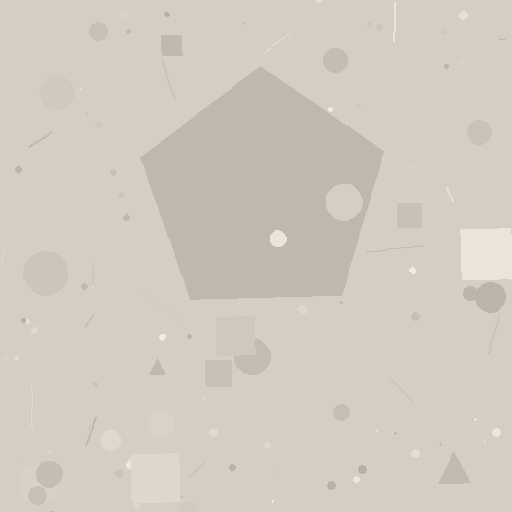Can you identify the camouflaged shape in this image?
The camouflaged shape is a pentagon.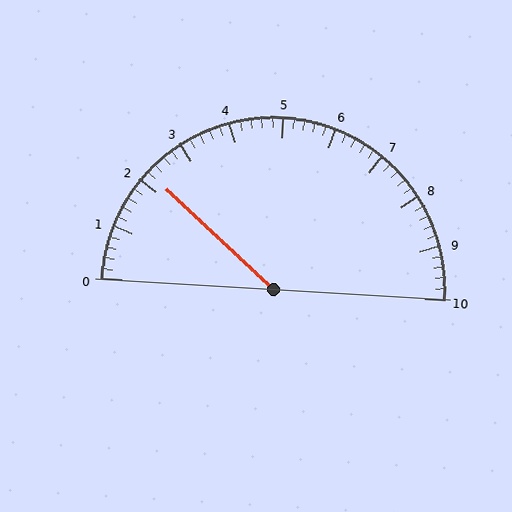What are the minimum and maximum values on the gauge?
The gauge ranges from 0 to 10.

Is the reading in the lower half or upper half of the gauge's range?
The reading is in the lower half of the range (0 to 10).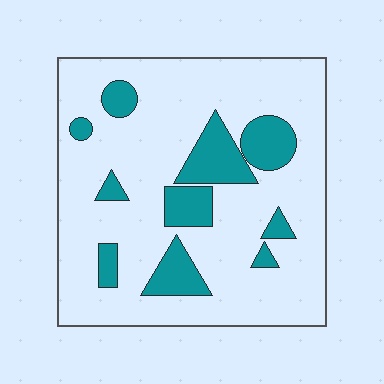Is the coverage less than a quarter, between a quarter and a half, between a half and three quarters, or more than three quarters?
Less than a quarter.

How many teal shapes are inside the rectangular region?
10.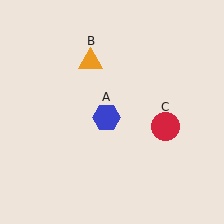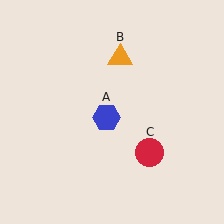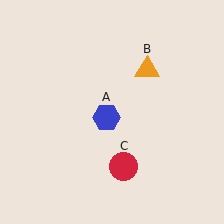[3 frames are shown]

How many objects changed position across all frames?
2 objects changed position: orange triangle (object B), red circle (object C).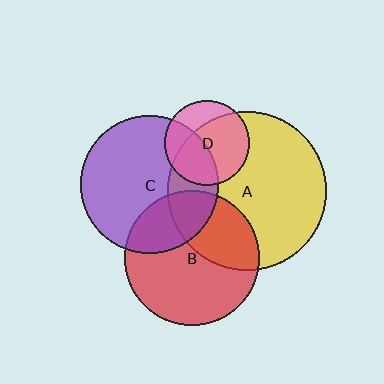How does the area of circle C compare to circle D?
Approximately 2.7 times.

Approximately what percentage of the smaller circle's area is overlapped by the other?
Approximately 25%.